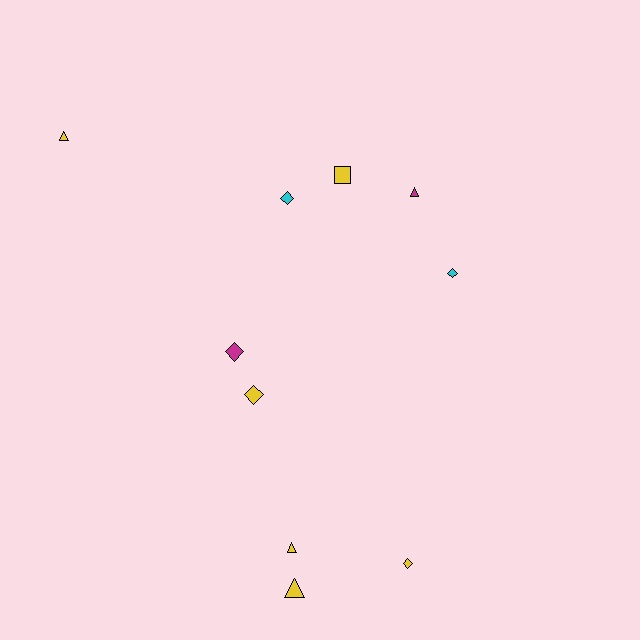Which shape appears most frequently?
Diamond, with 5 objects.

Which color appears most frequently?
Yellow, with 6 objects.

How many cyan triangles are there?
There are no cyan triangles.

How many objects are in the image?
There are 10 objects.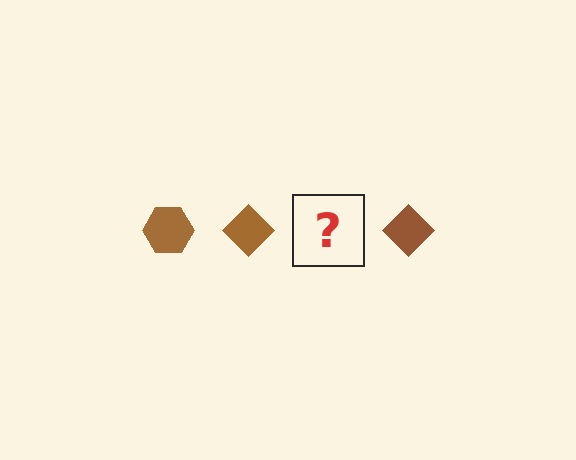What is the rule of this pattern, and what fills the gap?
The rule is that the pattern cycles through hexagon, diamond shapes in brown. The gap should be filled with a brown hexagon.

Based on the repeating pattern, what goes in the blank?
The blank should be a brown hexagon.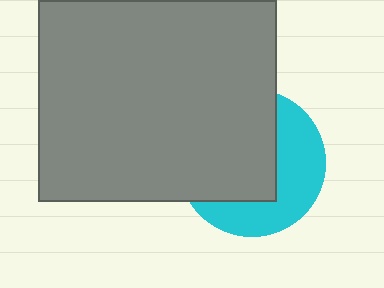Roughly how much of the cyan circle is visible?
A small part of it is visible (roughly 43%).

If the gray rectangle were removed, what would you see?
You would see the complete cyan circle.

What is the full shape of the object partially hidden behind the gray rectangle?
The partially hidden object is a cyan circle.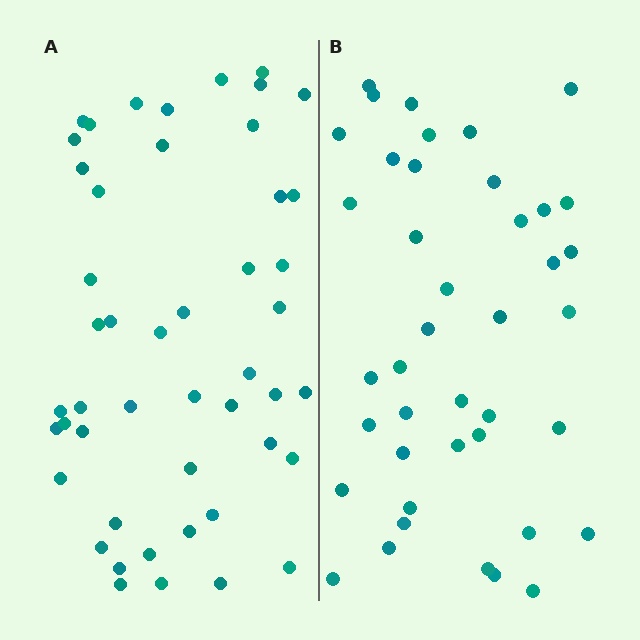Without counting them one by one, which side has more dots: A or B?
Region A (the left region) has more dots.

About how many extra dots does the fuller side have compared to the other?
Region A has roughly 8 or so more dots than region B.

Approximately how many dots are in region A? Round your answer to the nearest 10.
About 50 dots. (The exact count is 48, which rounds to 50.)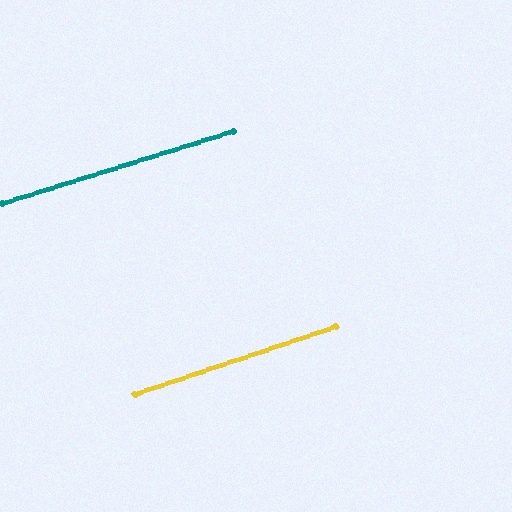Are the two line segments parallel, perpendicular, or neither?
Parallel — their directions differ by only 1.4°.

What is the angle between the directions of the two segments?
Approximately 1 degree.